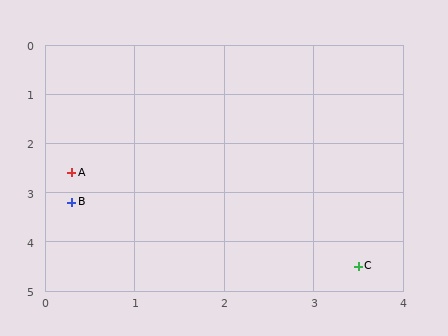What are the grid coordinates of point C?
Point C is at approximately (3.5, 4.5).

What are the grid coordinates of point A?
Point A is at approximately (0.3, 2.6).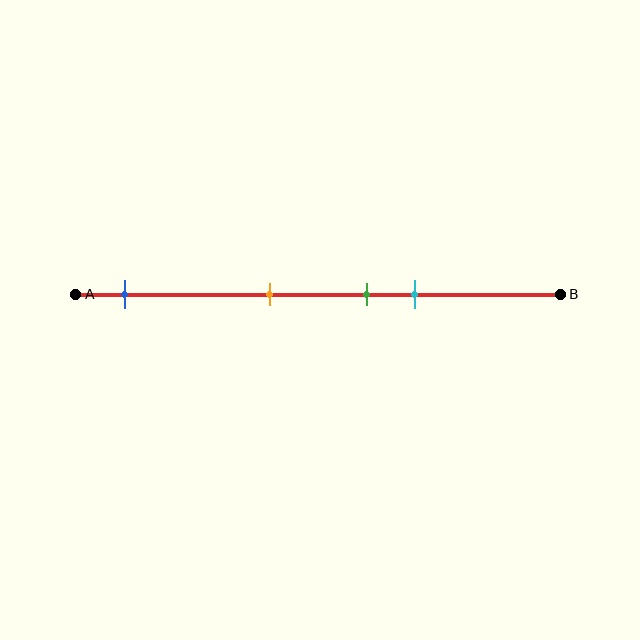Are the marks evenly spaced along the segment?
No, the marks are not evenly spaced.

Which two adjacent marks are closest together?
The green and cyan marks are the closest adjacent pair.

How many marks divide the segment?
There are 4 marks dividing the segment.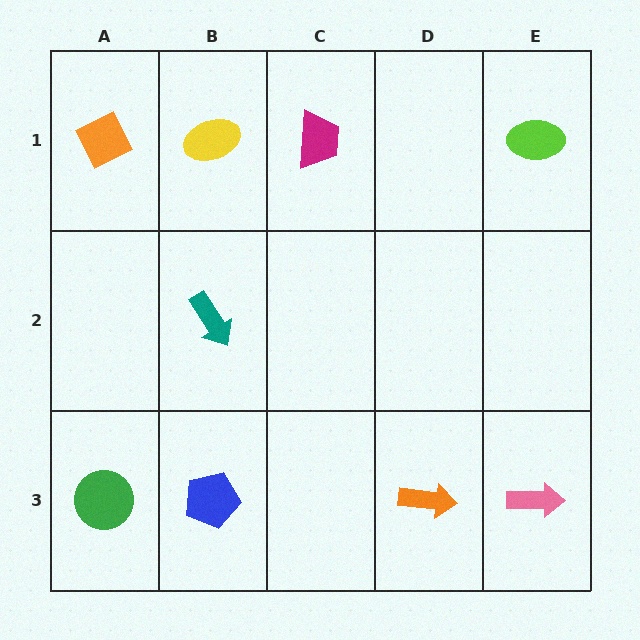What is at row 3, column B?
A blue pentagon.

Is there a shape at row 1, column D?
No, that cell is empty.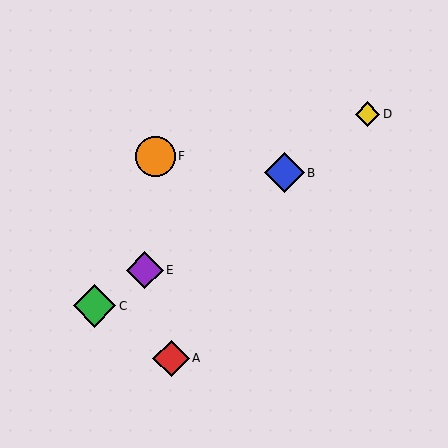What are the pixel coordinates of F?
Object F is at (155, 156).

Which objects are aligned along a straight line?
Objects B, C, D, E are aligned along a straight line.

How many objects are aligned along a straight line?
4 objects (B, C, D, E) are aligned along a straight line.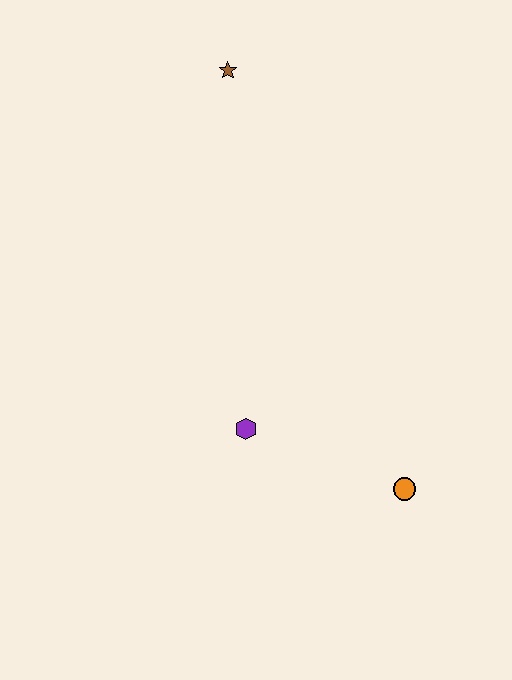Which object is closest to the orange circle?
The purple hexagon is closest to the orange circle.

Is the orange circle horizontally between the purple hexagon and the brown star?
No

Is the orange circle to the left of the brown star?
No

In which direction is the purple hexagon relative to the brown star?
The purple hexagon is below the brown star.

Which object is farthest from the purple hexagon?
The brown star is farthest from the purple hexagon.